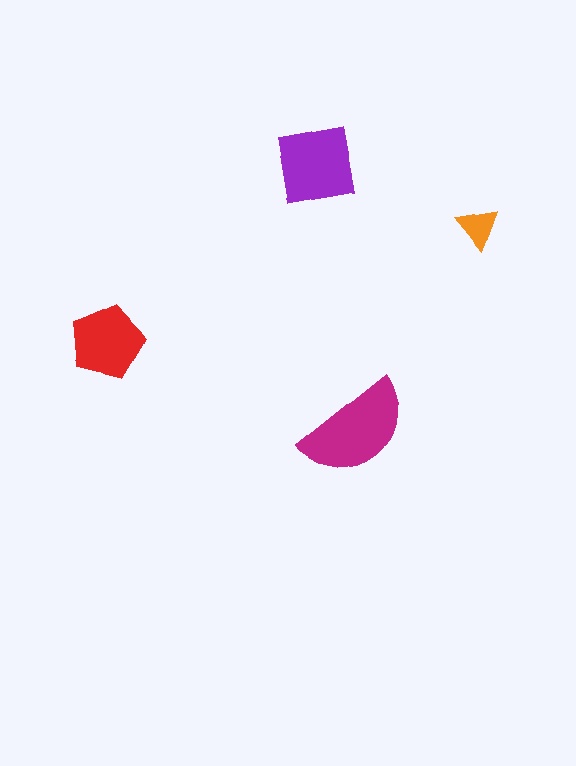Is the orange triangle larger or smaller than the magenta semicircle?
Smaller.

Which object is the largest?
The magenta semicircle.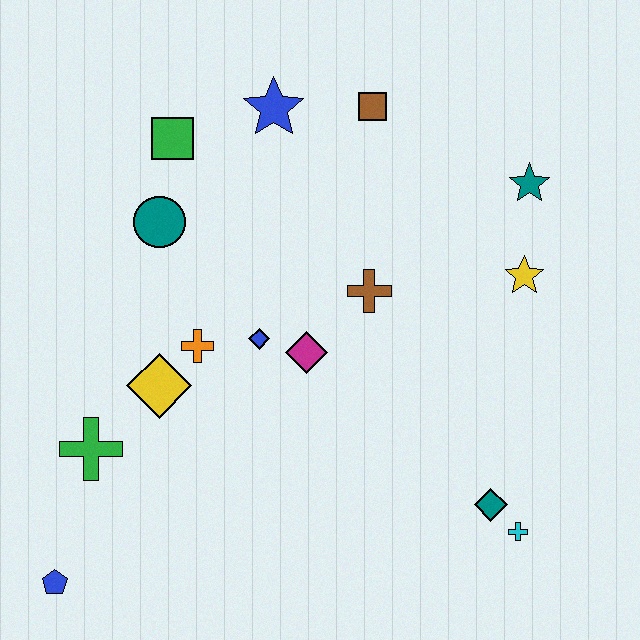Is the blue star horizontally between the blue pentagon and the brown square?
Yes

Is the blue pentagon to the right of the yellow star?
No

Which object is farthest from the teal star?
The blue pentagon is farthest from the teal star.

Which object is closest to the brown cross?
The magenta diamond is closest to the brown cross.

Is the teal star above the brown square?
No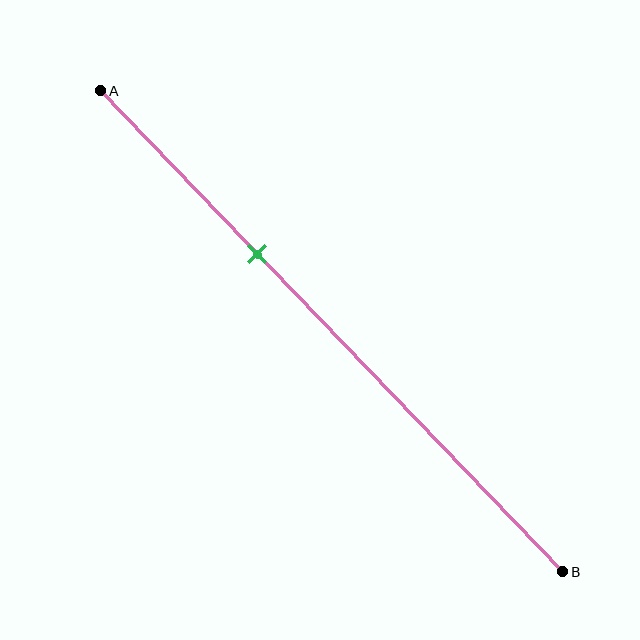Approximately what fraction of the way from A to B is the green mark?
The green mark is approximately 35% of the way from A to B.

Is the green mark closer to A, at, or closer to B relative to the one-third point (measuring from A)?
The green mark is approximately at the one-third point of segment AB.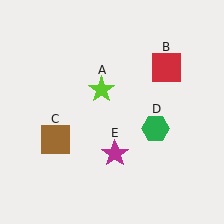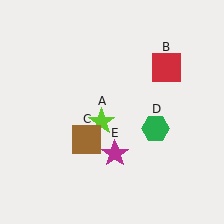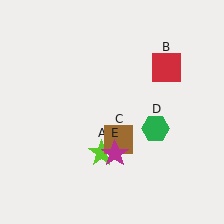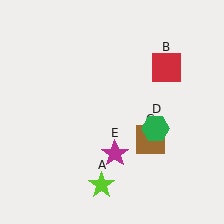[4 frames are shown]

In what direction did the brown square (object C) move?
The brown square (object C) moved right.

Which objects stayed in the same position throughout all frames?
Red square (object B) and green hexagon (object D) and magenta star (object E) remained stationary.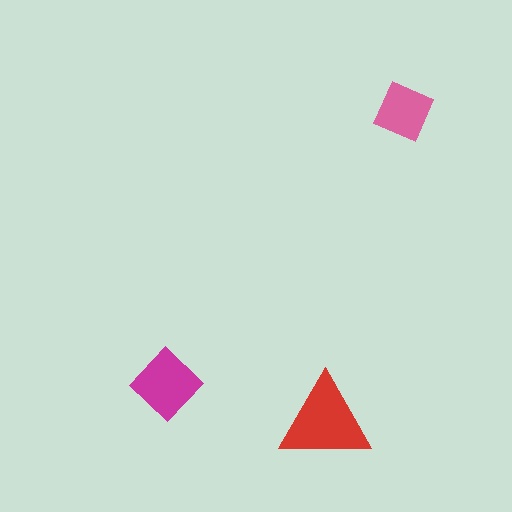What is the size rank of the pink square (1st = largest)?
3rd.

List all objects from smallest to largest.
The pink square, the magenta diamond, the red triangle.